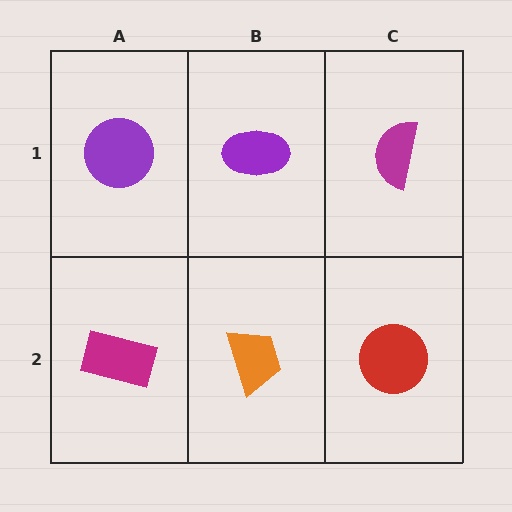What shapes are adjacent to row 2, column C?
A magenta semicircle (row 1, column C), an orange trapezoid (row 2, column B).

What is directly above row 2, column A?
A purple circle.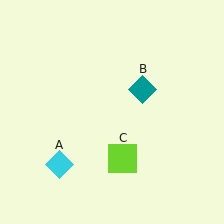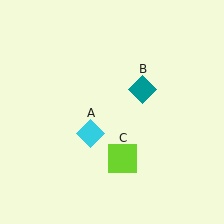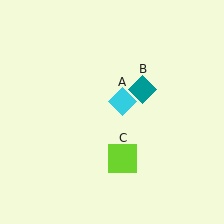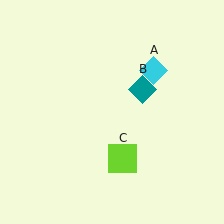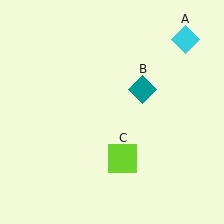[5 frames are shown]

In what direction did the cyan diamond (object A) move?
The cyan diamond (object A) moved up and to the right.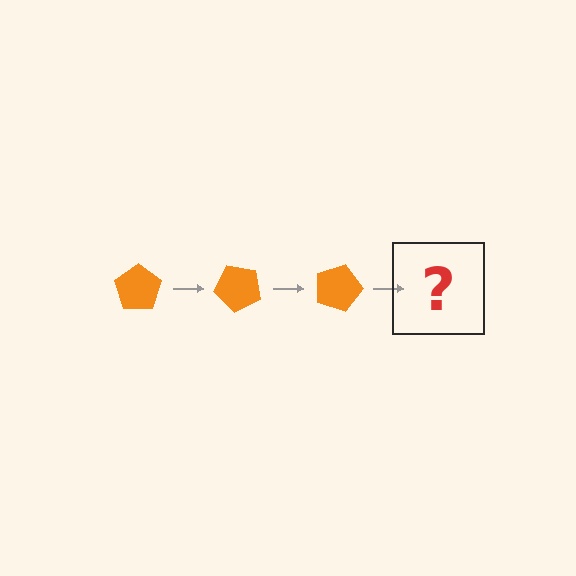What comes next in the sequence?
The next element should be an orange pentagon rotated 135 degrees.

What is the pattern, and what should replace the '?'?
The pattern is that the pentagon rotates 45 degrees each step. The '?' should be an orange pentagon rotated 135 degrees.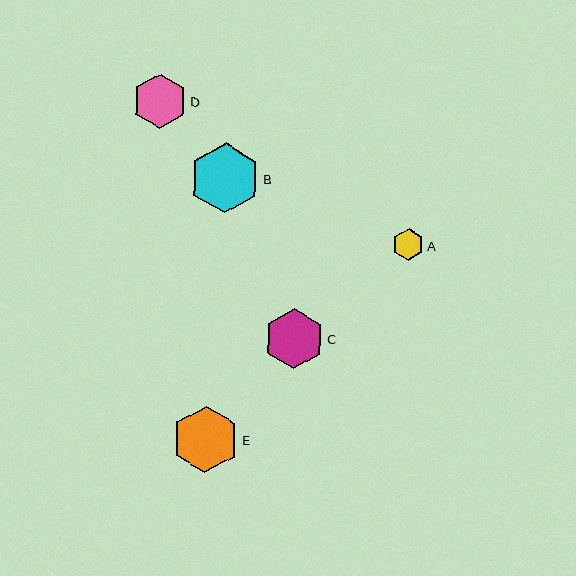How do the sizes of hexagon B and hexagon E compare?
Hexagon B and hexagon E are approximately the same size.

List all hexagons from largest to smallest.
From largest to smallest: B, E, C, D, A.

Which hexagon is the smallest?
Hexagon A is the smallest with a size of approximately 32 pixels.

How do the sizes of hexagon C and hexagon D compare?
Hexagon C and hexagon D are approximately the same size.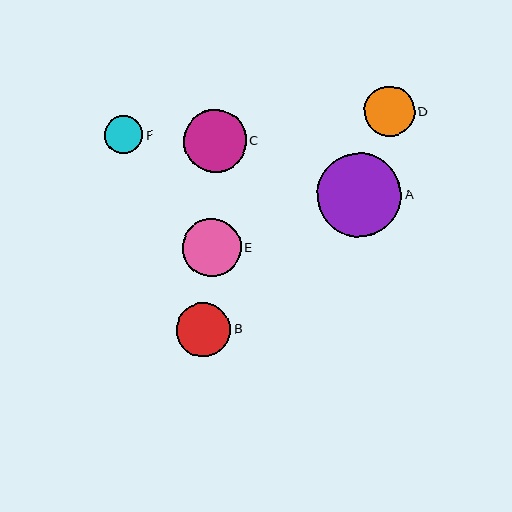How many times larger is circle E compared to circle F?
Circle E is approximately 1.5 times the size of circle F.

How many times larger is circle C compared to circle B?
Circle C is approximately 1.1 times the size of circle B.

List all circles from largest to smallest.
From largest to smallest: A, C, E, B, D, F.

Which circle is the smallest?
Circle F is the smallest with a size of approximately 38 pixels.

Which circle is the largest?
Circle A is the largest with a size of approximately 85 pixels.